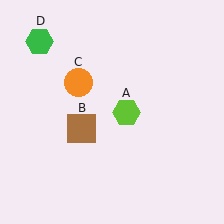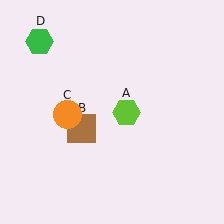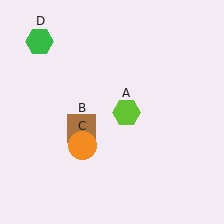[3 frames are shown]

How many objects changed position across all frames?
1 object changed position: orange circle (object C).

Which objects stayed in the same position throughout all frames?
Lime hexagon (object A) and brown square (object B) and green hexagon (object D) remained stationary.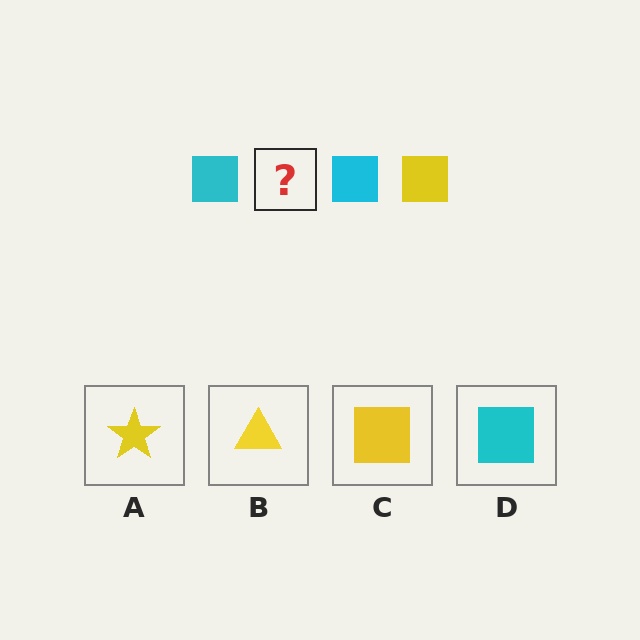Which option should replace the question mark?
Option C.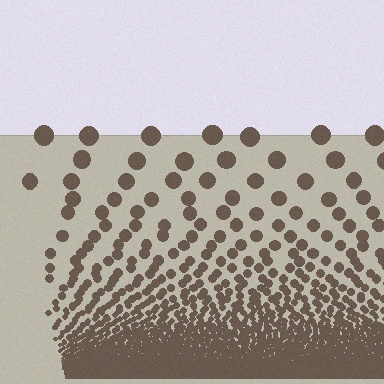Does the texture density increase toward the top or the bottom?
Density increases toward the bottom.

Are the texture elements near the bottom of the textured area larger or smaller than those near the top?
Smaller. The gradient is inverted — elements near the bottom are smaller and denser.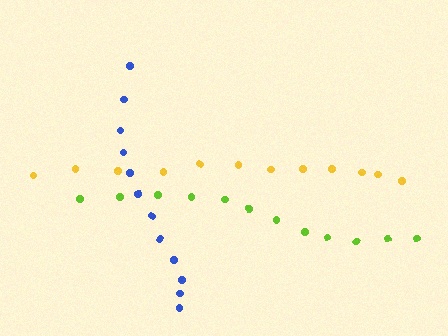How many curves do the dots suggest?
There are 3 distinct paths.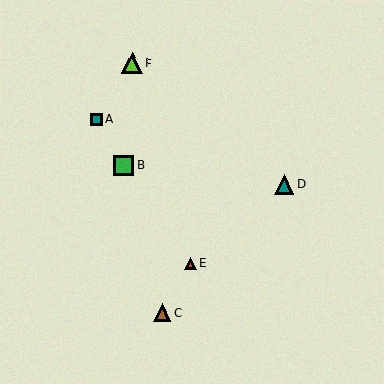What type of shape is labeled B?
Shape B is a green square.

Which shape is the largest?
The lime triangle (labeled F) is the largest.